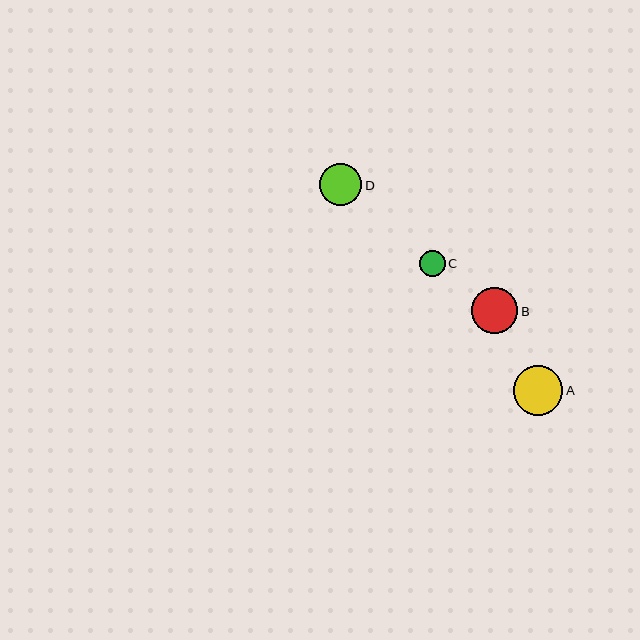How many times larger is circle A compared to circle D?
Circle A is approximately 1.2 times the size of circle D.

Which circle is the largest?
Circle A is the largest with a size of approximately 49 pixels.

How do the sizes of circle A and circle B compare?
Circle A and circle B are approximately the same size.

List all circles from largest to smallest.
From largest to smallest: A, B, D, C.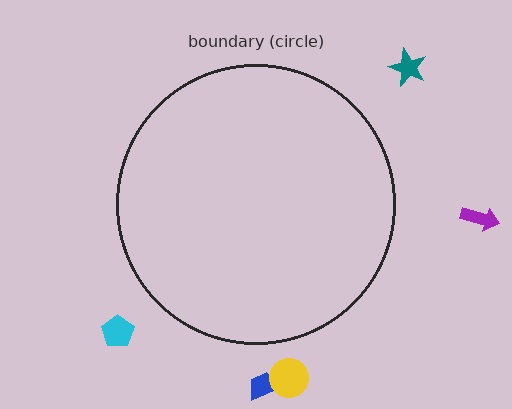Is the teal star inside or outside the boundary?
Outside.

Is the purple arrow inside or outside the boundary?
Outside.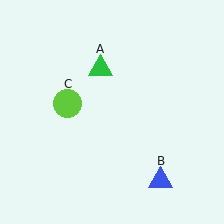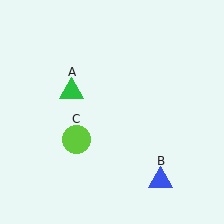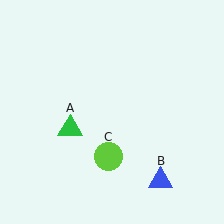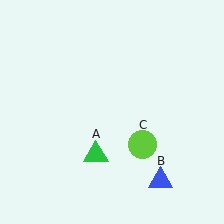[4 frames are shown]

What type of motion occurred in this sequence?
The green triangle (object A), lime circle (object C) rotated counterclockwise around the center of the scene.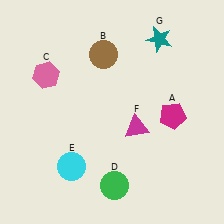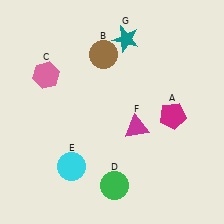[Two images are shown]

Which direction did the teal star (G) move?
The teal star (G) moved left.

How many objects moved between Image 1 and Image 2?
1 object moved between the two images.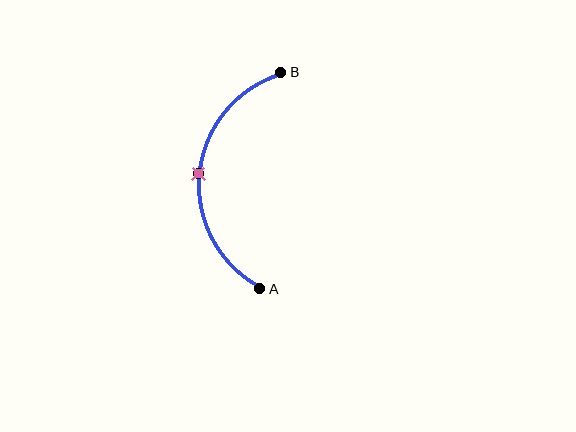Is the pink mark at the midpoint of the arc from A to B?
Yes. The pink mark lies on the arc at equal arc-length from both A and B — it is the arc midpoint.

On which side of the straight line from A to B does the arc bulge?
The arc bulges to the left of the straight line connecting A and B.